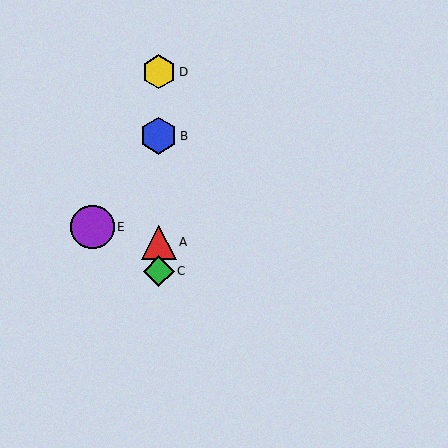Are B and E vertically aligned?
No, B is at x≈159 and E is at x≈92.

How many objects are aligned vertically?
4 objects (A, B, C, D) are aligned vertically.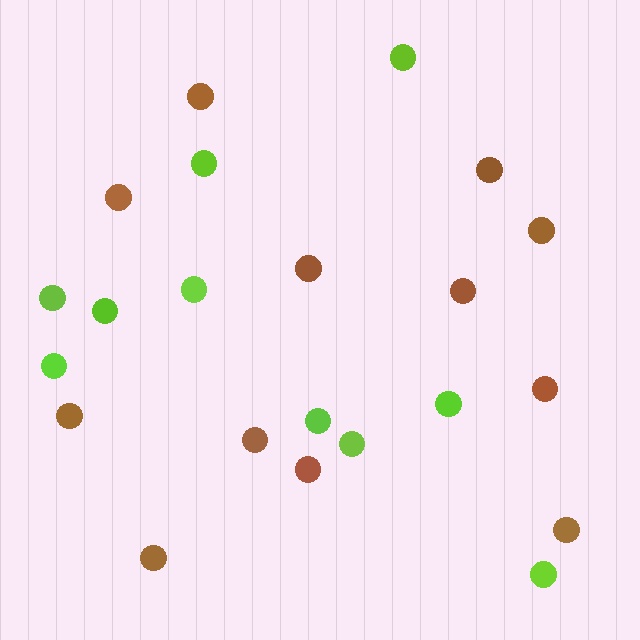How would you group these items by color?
There are 2 groups: one group of lime circles (10) and one group of brown circles (12).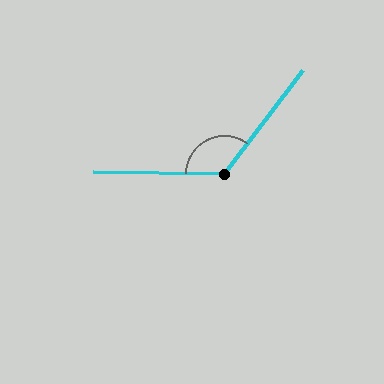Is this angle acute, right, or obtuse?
It is obtuse.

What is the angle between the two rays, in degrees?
Approximately 126 degrees.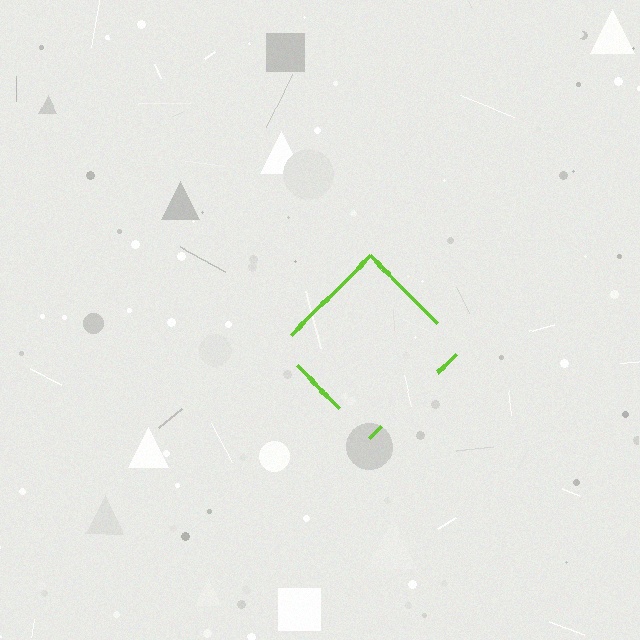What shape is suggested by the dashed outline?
The dashed outline suggests a diamond.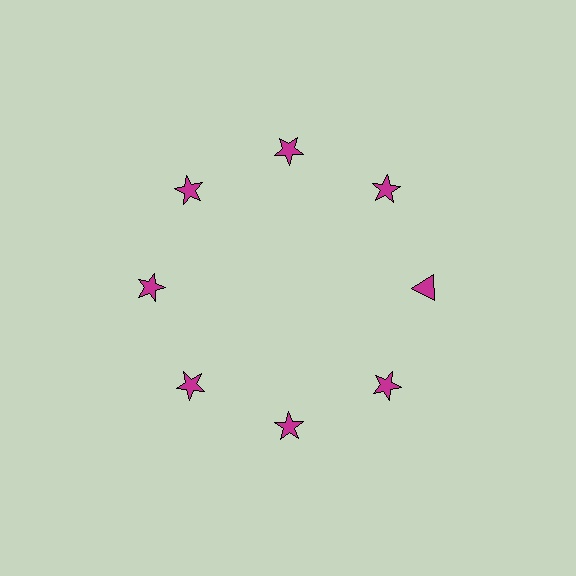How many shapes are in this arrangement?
There are 8 shapes arranged in a ring pattern.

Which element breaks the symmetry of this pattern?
The magenta triangle at roughly the 3 o'clock position breaks the symmetry. All other shapes are magenta stars.